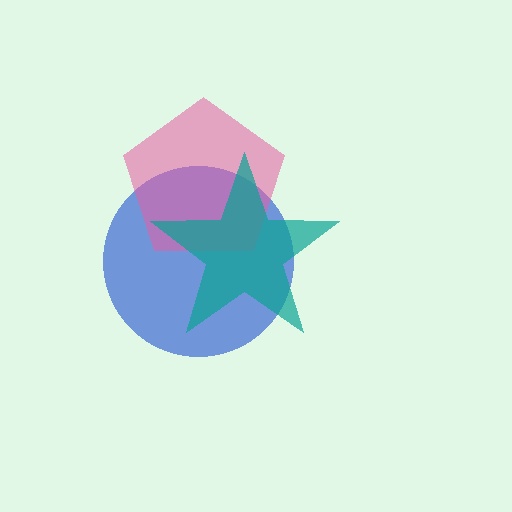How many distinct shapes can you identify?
There are 3 distinct shapes: a blue circle, a pink pentagon, a teal star.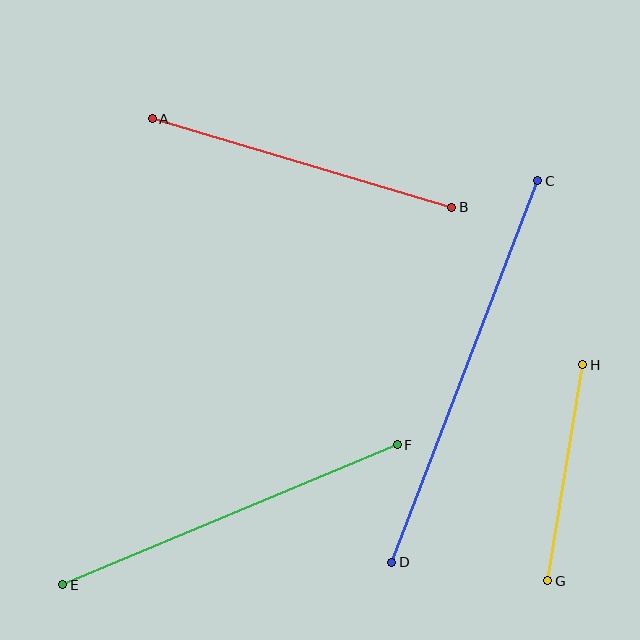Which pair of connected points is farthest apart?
Points C and D are farthest apart.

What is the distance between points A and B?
The distance is approximately 313 pixels.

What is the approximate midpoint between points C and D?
The midpoint is at approximately (465, 371) pixels.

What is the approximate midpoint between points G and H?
The midpoint is at approximately (565, 473) pixels.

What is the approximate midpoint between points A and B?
The midpoint is at approximately (302, 163) pixels.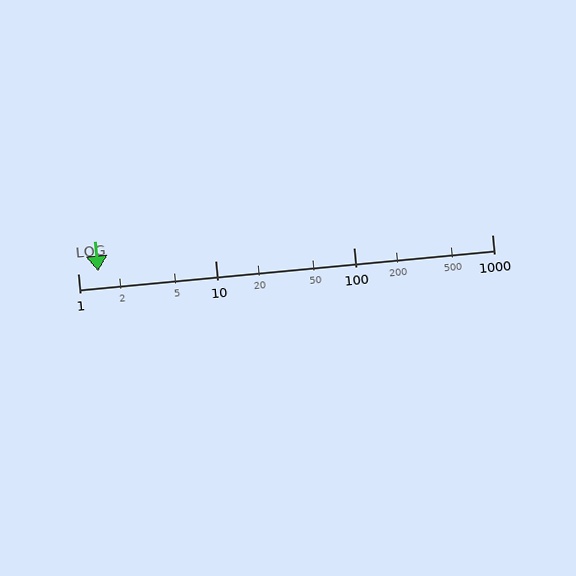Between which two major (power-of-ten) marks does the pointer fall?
The pointer is between 1 and 10.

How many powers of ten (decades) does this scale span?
The scale spans 3 decades, from 1 to 1000.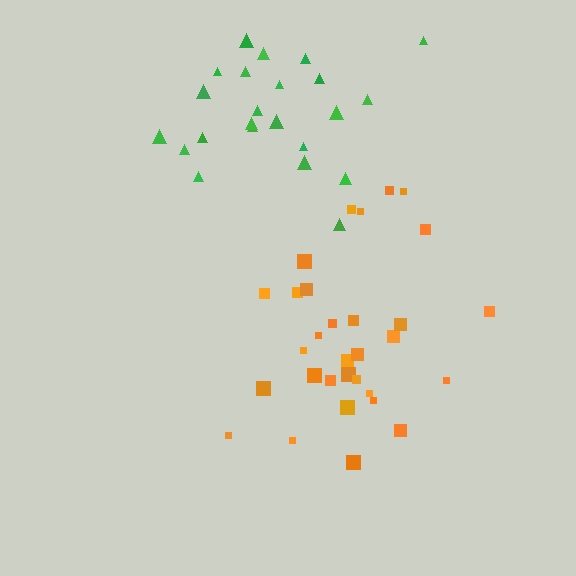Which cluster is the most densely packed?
Orange.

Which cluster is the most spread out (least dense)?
Green.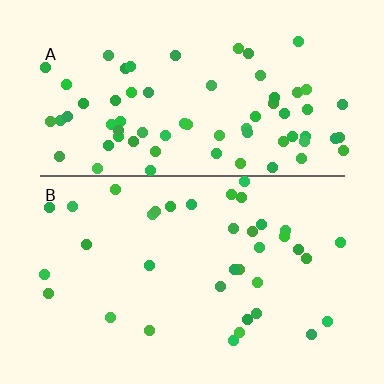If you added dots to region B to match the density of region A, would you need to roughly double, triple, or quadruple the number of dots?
Approximately double.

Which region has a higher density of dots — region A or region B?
A (the top).